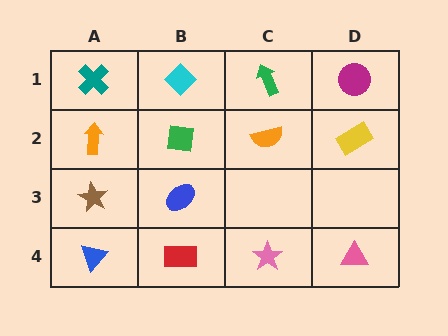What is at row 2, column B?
A green square.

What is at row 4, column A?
A blue triangle.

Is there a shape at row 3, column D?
No, that cell is empty.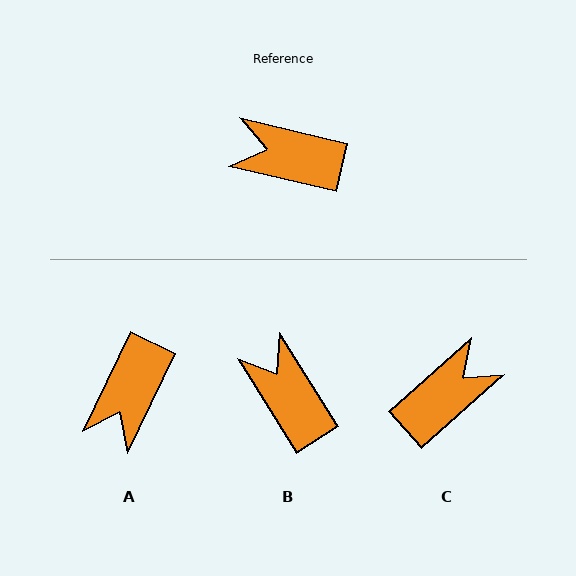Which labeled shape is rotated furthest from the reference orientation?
C, about 125 degrees away.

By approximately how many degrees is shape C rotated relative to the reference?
Approximately 125 degrees clockwise.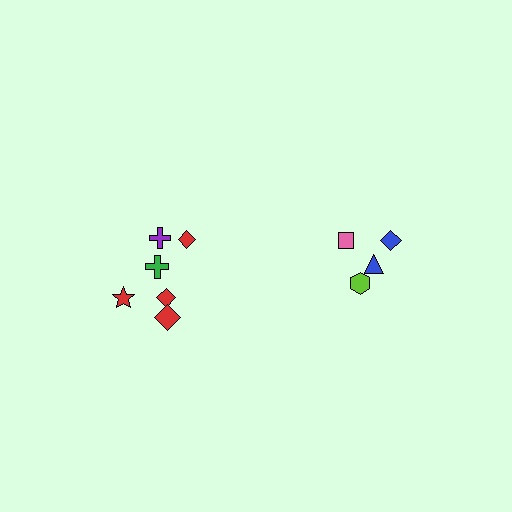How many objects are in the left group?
There are 6 objects.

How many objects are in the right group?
There are 4 objects.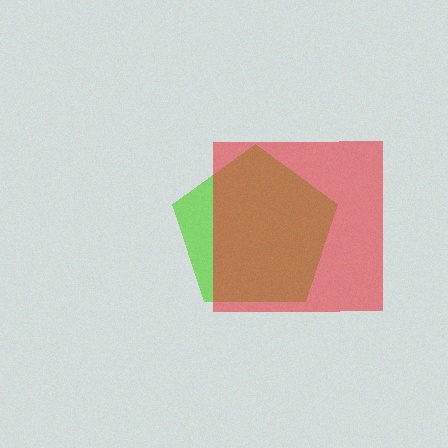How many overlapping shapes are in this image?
There are 2 overlapping shapes in the image.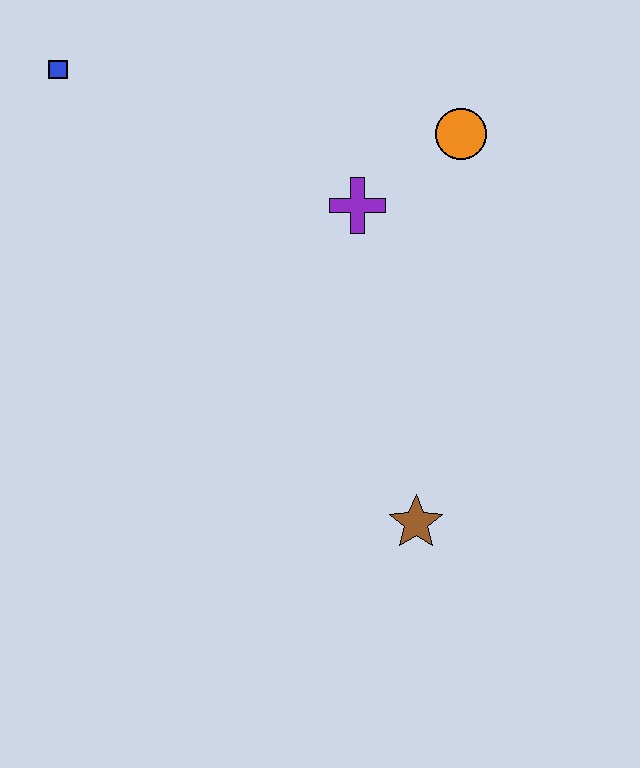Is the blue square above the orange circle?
Yes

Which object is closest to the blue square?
The purple cross is closest to the blue square.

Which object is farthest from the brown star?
The blue square is farthest from the brown star.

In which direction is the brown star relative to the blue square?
The brown star is below the blue square.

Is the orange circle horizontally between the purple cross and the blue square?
No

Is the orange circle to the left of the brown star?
No